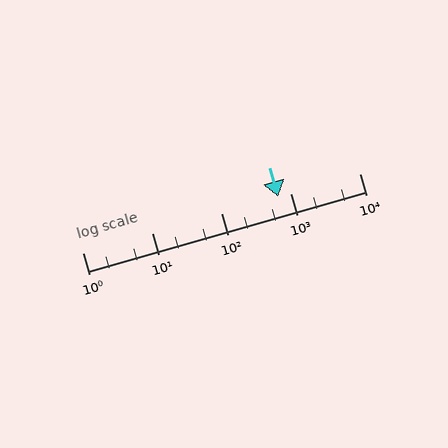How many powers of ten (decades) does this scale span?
The scale spans 4 decades, from 1 to 10000.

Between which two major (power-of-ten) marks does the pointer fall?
The pointer is between 100 and 1000.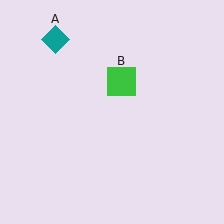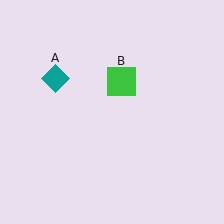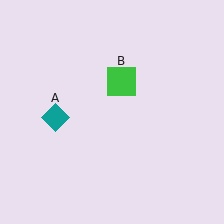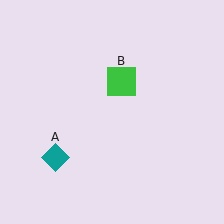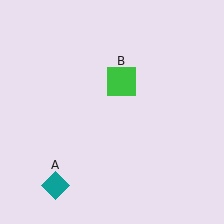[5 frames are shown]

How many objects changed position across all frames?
1 object changed position: teal diamond (object A).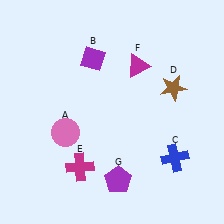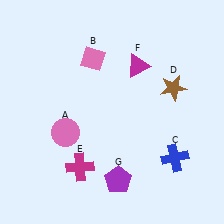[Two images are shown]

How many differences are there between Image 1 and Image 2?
There is 1 difference between the two images.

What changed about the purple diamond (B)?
In Image 1, B is purple. In Image 2, it changed to pink.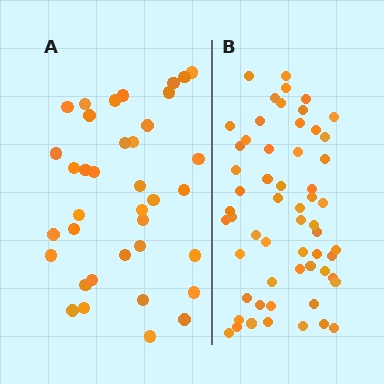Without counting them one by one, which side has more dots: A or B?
Region B (the right region) has more dots.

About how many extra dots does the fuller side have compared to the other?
Region B has approximately 20 more dots than region A.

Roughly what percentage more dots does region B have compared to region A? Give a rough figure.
About 55% more.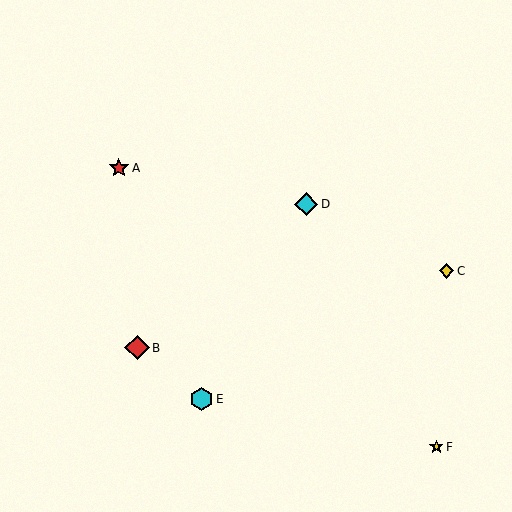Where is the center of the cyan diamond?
The center of the cyan diamond is at (306, 204).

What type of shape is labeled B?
Shape B is a red diamond.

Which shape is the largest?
The red diamond (labeled B) is the largest.